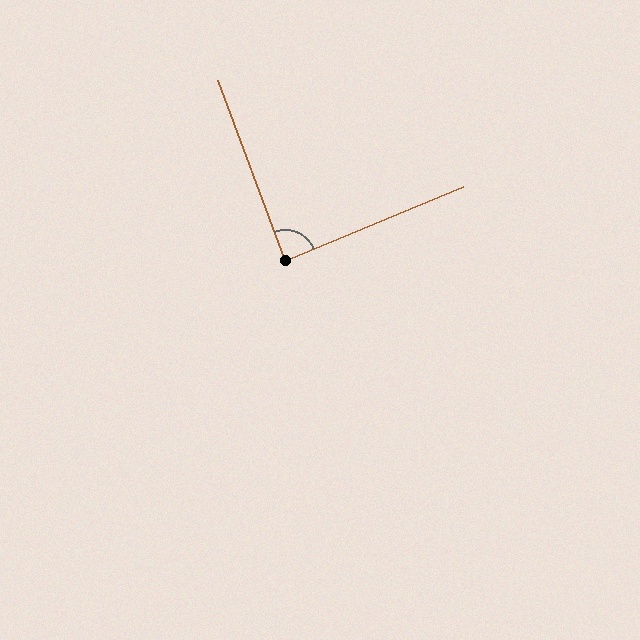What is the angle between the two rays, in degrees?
Approximately 88 degrees.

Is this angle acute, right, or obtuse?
It is approximately a right angle.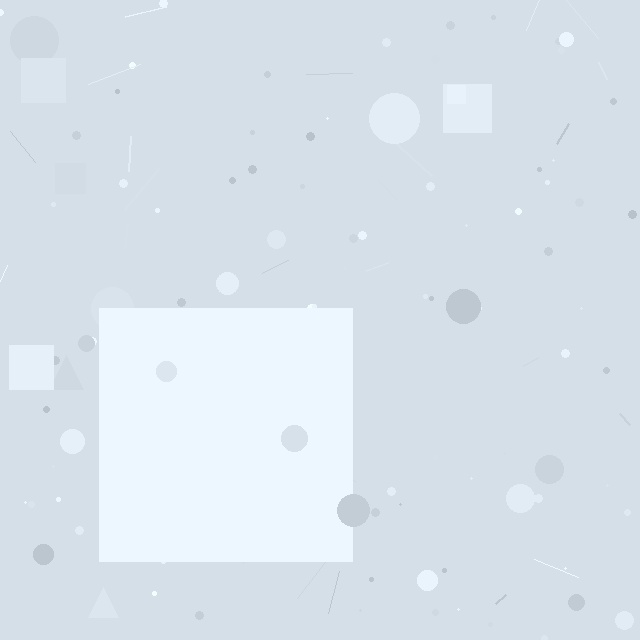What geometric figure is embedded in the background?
A square is embedded in the background.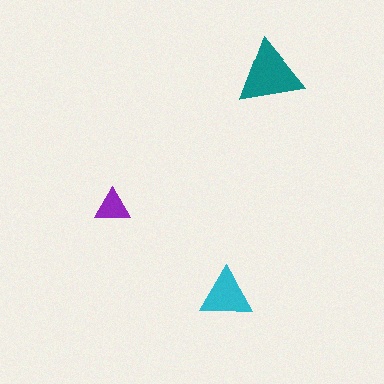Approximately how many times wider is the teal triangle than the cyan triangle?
About 1.5 times wider.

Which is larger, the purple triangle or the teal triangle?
The teal one.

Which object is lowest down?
The cyan triangle is bottommost.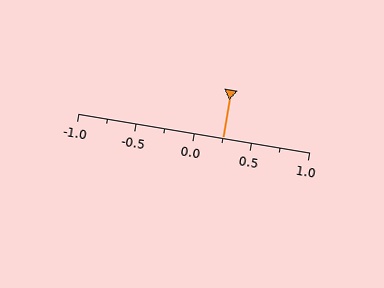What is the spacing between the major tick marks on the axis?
The major ticks are spaced 0.5 apart.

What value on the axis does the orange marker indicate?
The marker indicates approximately 0.25.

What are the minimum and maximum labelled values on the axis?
The axis runs from -1.0 to 1.0.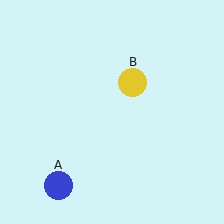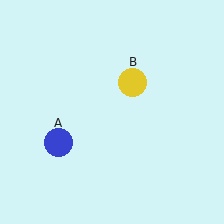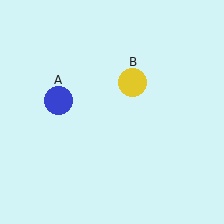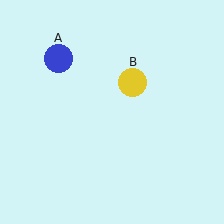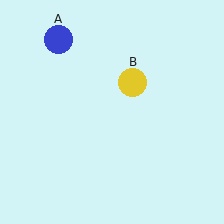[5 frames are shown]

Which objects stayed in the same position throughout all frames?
Yellow circle (object B) remained stationary.